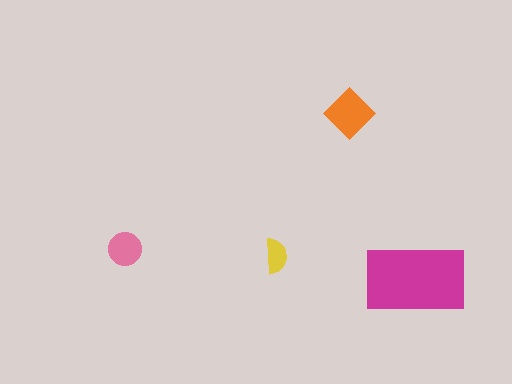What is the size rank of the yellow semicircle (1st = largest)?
4th.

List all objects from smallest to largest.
The yellow semicircle, the pink circle, the orange diamond, the magenta rectangle.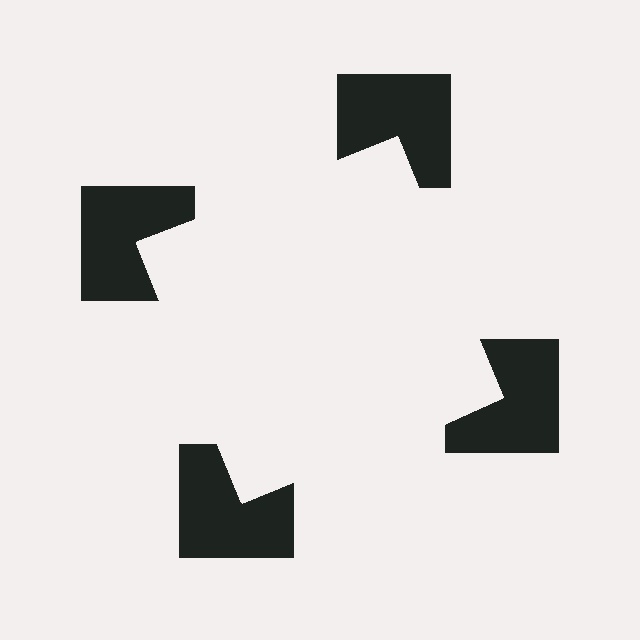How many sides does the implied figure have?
4 sides.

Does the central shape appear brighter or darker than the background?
It typically appears slightly brighter than the background, even though no actual brightness change is drawn.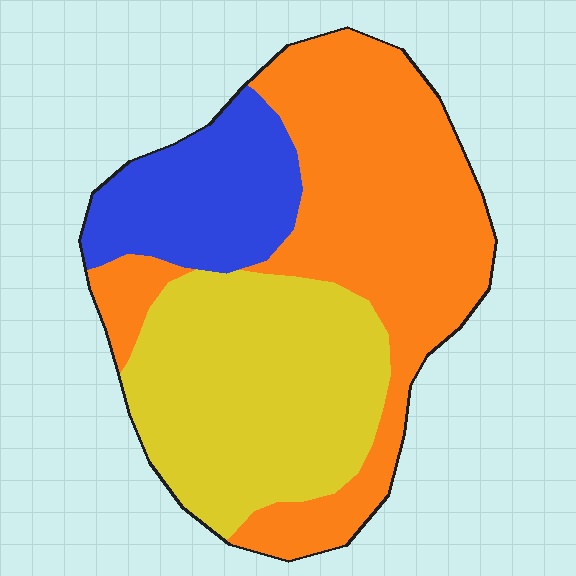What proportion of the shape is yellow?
Yellow takes up about three eighths (3/8) of the shape.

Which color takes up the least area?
Blue, at roughly 20%.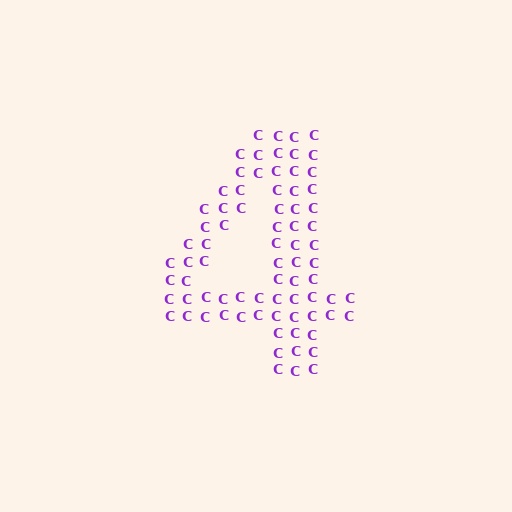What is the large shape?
The large shape is the digit 4.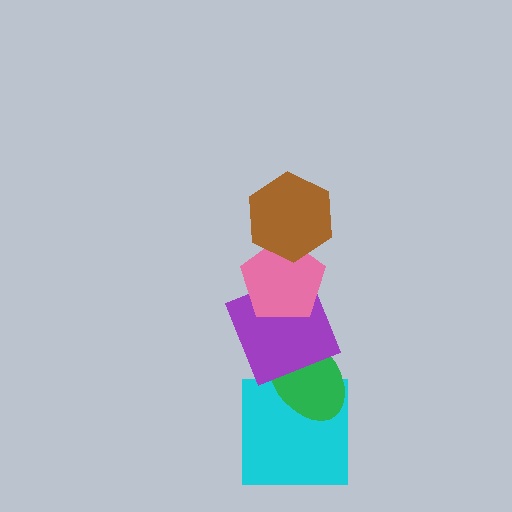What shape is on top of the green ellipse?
The purple square is on top of the green ellipse.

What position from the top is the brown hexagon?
The brown hexagon is 1st from the top.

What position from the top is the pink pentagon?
The pink pentagon is 2nd from the top.